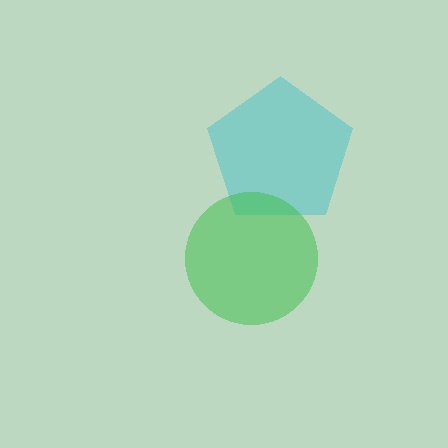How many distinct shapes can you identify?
There are 2 distinct shapes: a cyan pentagon, a green circle.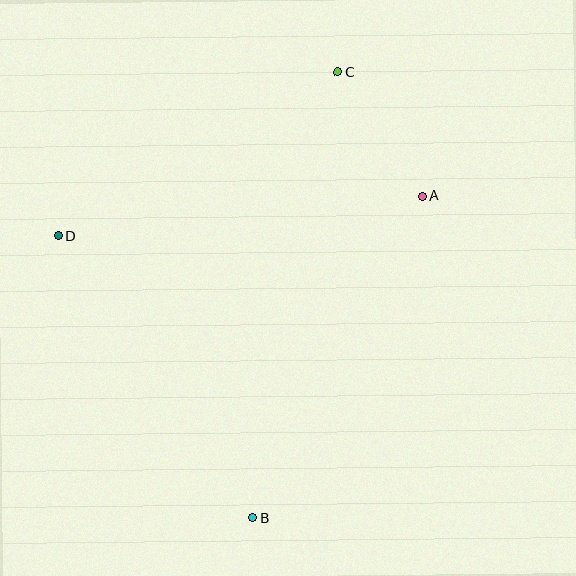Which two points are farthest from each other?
Points B and C are farthest from each other.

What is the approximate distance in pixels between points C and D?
The distance between C and D is approximately 324 pixels.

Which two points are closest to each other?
Points A and C are closest to each other.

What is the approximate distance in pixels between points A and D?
The distance between A and D is approximately 366 pixels.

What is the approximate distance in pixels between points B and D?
The distance between B and D is approximately 342 pixels.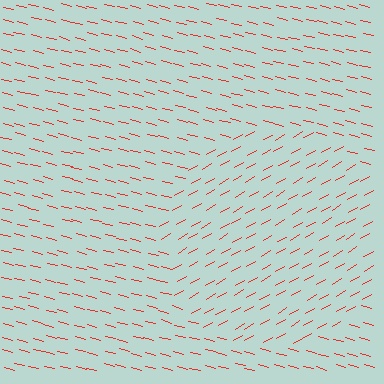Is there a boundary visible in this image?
Yes, there is a texture boundary formed by a change in line orientation.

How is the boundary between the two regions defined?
The boundary is defined purely by a change in line orientation (approximately 45 degrees difference). All lines are the same color and thickness.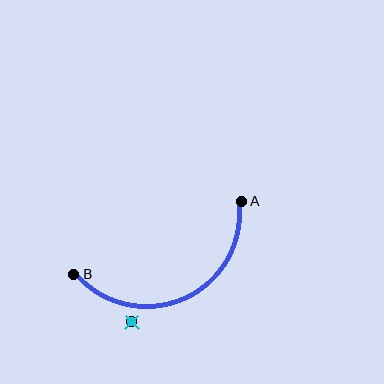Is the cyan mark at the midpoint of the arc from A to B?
No — the cyan mark does not lie on the arc at all. It sits slightly outside the curve.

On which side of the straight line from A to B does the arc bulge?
The arc bulges below the straight line connecting A and B.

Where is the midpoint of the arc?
The arc midpoint is the point on the curve farthest from the straight line joining A and B. It sits below that line.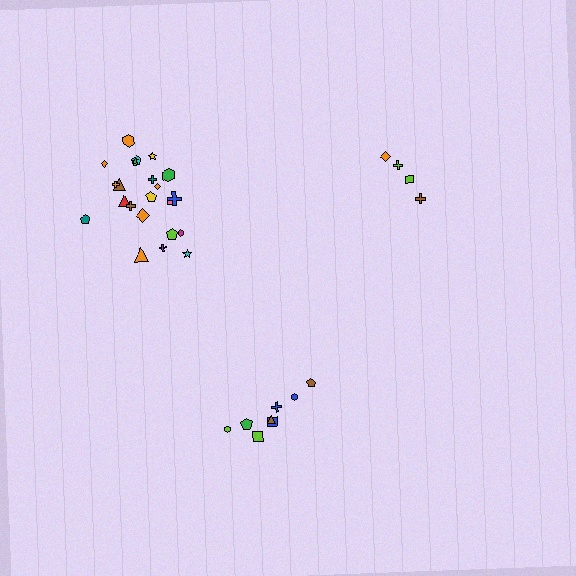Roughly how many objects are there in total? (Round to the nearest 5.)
Roughly 35 objects in total.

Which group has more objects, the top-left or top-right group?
The top-left group.